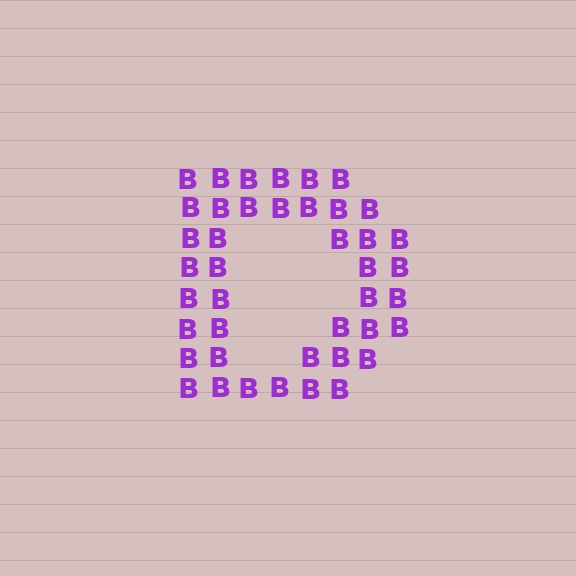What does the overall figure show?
The overall figure shows the letter D.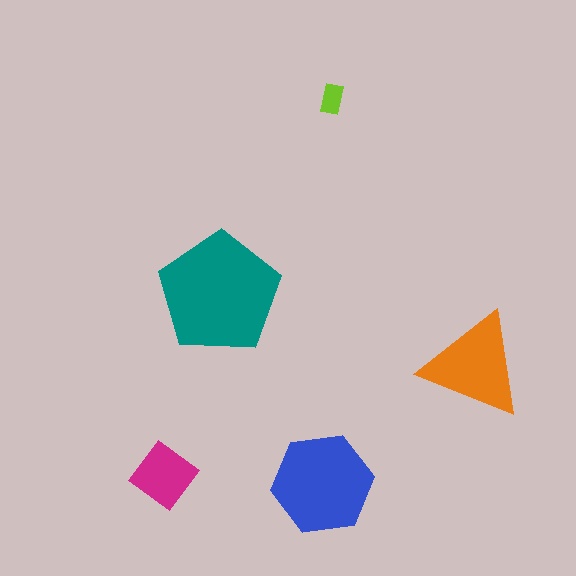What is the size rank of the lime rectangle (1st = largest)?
5th.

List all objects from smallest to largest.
The lime rectangle, the magenta diamond, the orange triangle, the blue hexagon, the teal pentagon.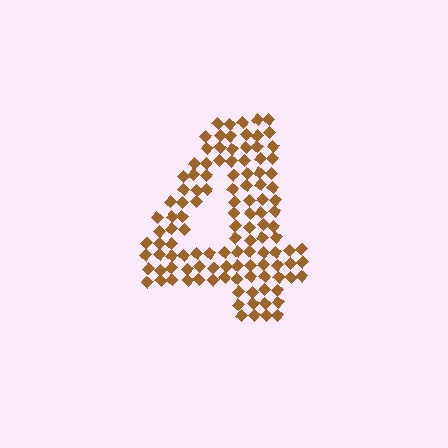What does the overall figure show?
The overall figure shows the digit 4.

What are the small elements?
The small elements are diamonds.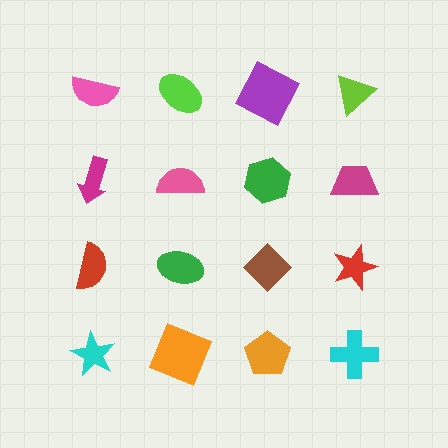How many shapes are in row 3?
4 shapes.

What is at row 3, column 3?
A brown diamond.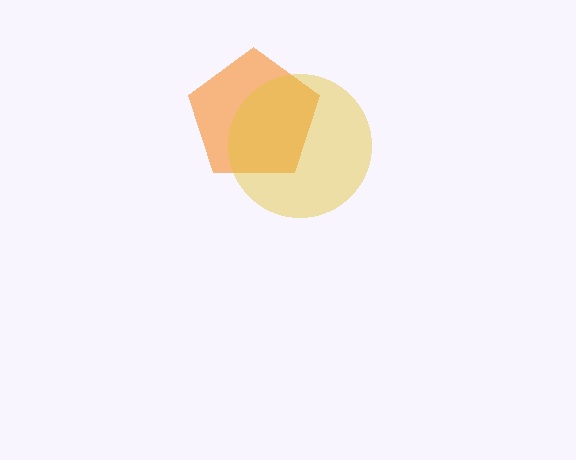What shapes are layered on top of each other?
The layered shapes are: an orange pentagon, a yellow circle.